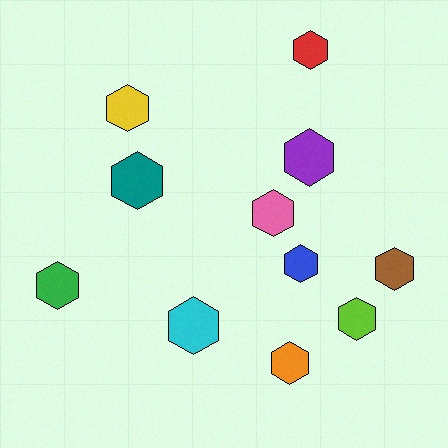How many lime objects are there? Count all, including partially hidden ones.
There is 1 lime object.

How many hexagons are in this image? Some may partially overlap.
There are 11 hexagons.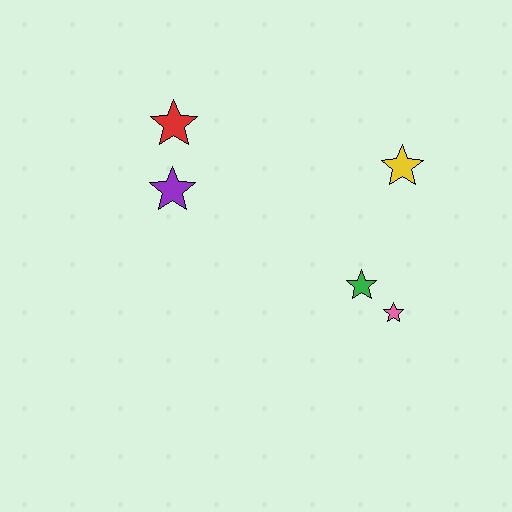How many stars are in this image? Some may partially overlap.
There are 5 stars.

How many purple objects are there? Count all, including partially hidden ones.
There is 1 purple object.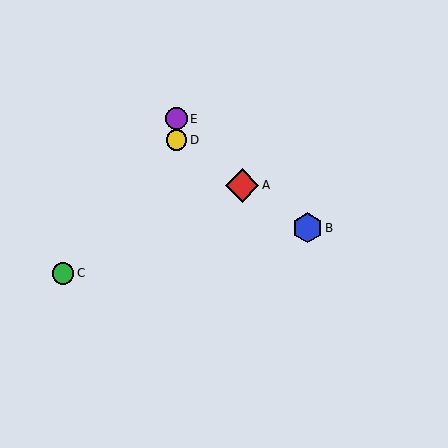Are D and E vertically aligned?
Yes, both are at x≈176.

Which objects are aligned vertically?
Objects D, E are aligned vertically.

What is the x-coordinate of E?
Object E is at x≈176.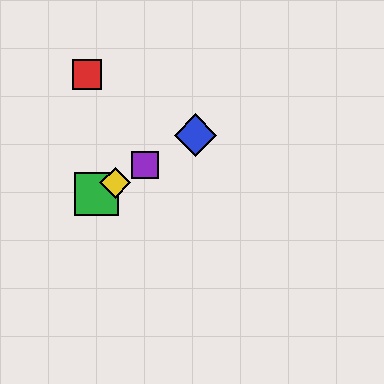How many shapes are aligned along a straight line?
4 shapes (the blue diamond, the green square, the yellow diamond, the purple square) are aligned along a straight line.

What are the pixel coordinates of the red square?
The red square is at (87, 74).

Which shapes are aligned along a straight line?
The blue diamond, the green square, the yellow diamond, the purple square are aligned along a straight line.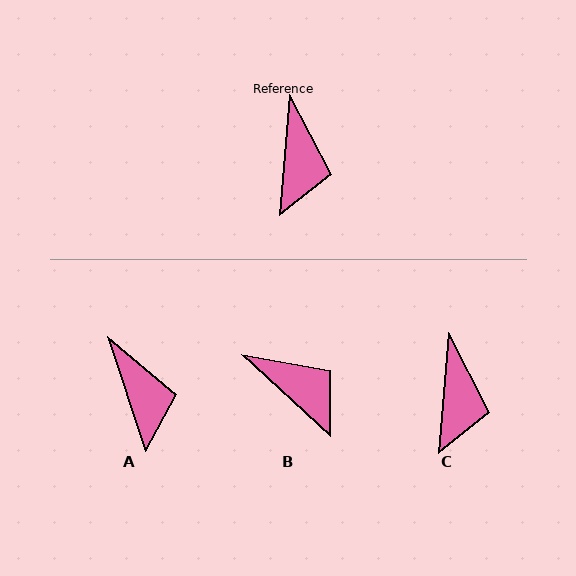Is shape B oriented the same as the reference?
No, it is off by about 52 degrees.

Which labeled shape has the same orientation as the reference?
C.